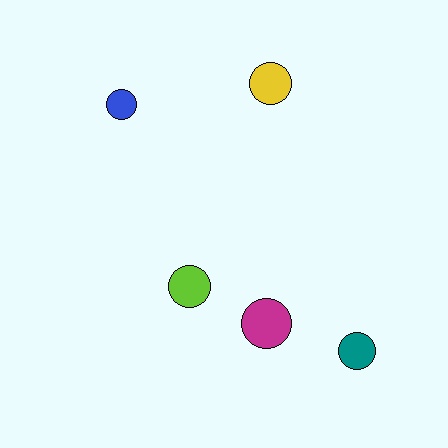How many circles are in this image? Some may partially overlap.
There are 5 circles.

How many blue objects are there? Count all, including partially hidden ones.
There is 1 blue object.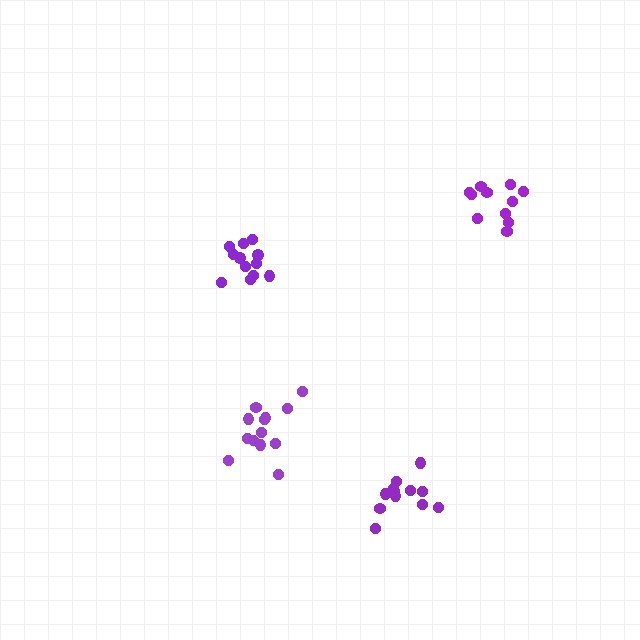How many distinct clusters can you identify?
There are 4 distinct clusters.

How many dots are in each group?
Group 1: 13 dots, Group 2: 11 dots, Group 3: 12 dots, Group 4: 12 dots (48 total).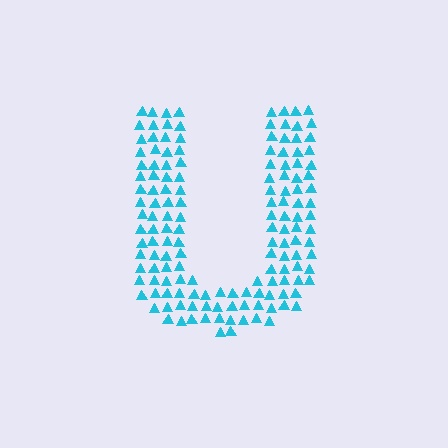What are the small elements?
The small elements are triangles.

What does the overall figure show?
The overall figure shows the letter U.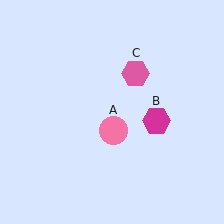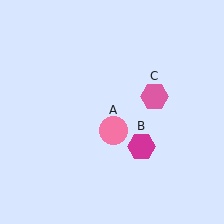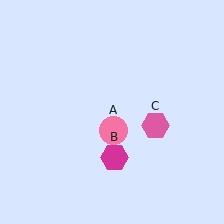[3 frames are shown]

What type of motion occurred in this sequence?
The magenta hexagon (object B), pink hexagon (object C) rotated clockwise around the center of the scene.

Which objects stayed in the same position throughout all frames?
Pink circle (object A) remained stationary.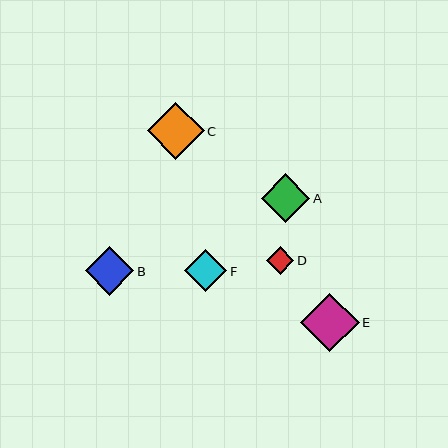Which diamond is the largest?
Diamond E is the largest with a size of approximately 58 pixels.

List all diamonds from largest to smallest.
From largest to smallest: E, C, A, B, F, D.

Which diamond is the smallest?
Diamond D is the smallest with a size of approximately 28 pixels.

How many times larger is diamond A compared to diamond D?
Diamond A is approximately 1.8 times the size of diamond D.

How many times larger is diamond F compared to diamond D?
Diamond F is approximately 1.5 times the size of diamond D.